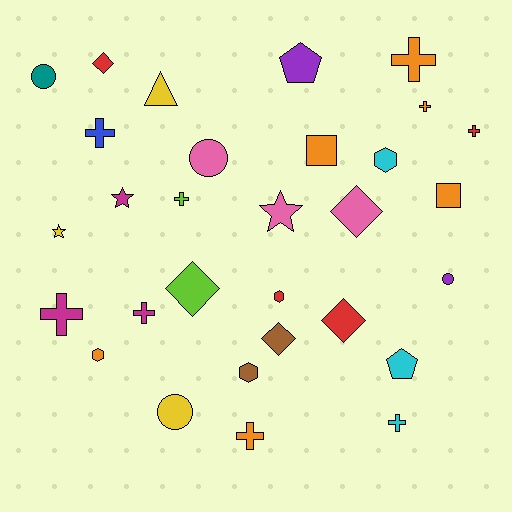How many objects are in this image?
There are 30 objects.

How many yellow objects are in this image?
There are 3 yellow objects.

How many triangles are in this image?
There is 1 triangle.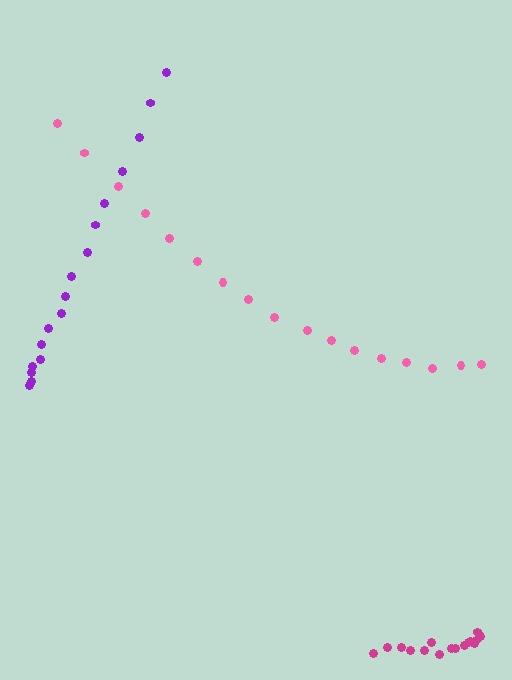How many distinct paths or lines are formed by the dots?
There are 3 distinct paths.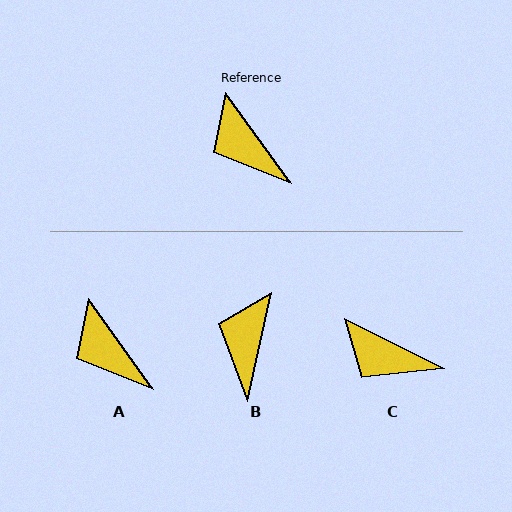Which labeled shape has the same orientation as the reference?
A.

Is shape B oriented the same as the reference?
No, it is off by about 48 degrees.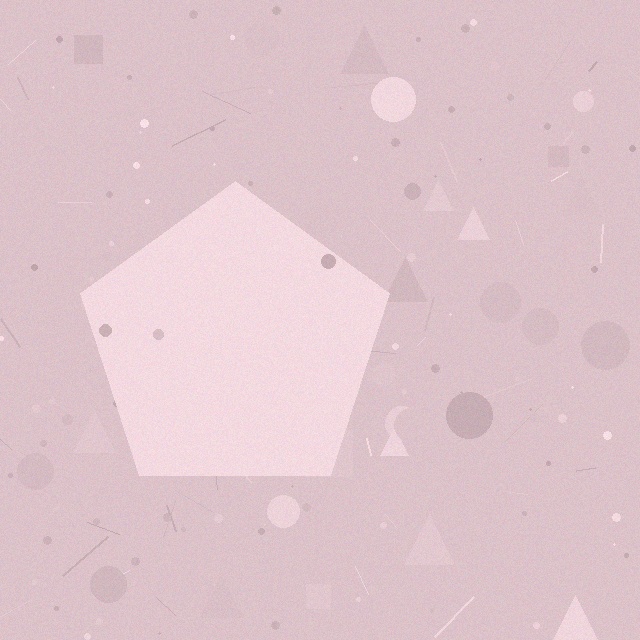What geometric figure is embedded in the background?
A pentagon is embedded in the background.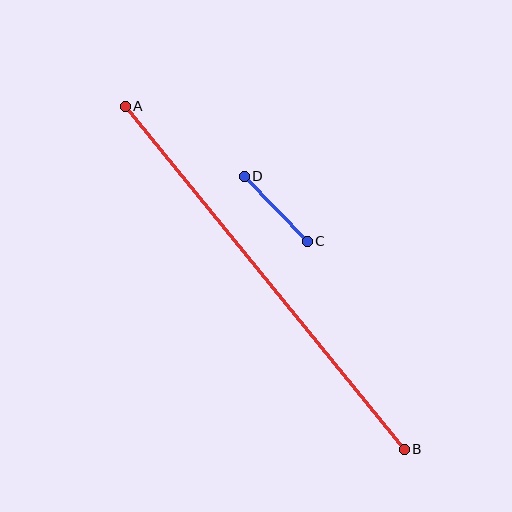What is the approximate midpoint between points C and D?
The midpoint is at approximately (276, 209) pixels.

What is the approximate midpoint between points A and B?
The midpoint is at approximately (265, 278) pixels.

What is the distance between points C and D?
The distance is approximately 91 pixels.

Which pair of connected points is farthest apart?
Points A and B are farthest apart.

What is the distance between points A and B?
The distance is approximately 443 pixels.